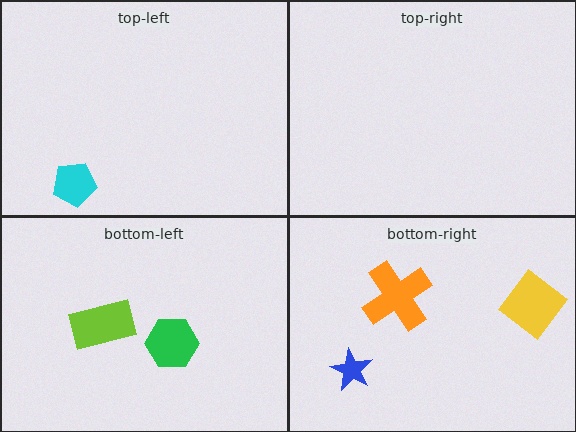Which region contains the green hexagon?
The bottom-left region.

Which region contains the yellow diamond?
The bottom-right region.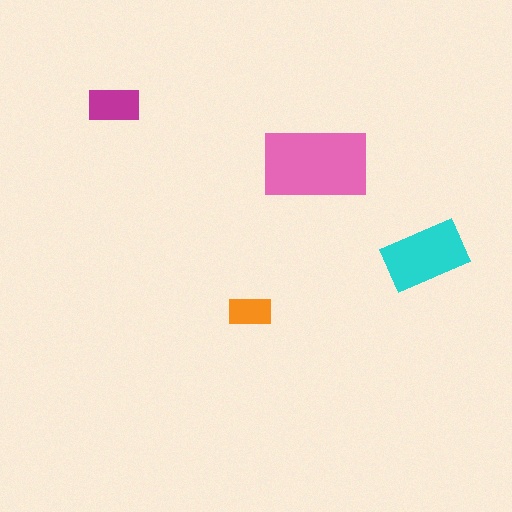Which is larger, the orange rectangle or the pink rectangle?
The pink one.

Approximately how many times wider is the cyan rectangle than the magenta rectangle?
About 1.5 times wider.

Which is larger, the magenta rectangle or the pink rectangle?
The pink one.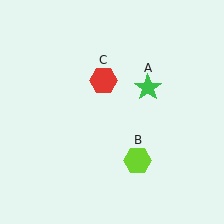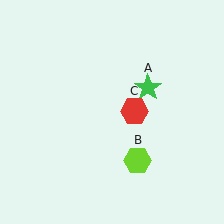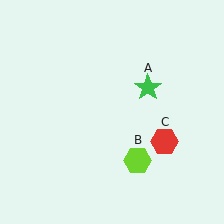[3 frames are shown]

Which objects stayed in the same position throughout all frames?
Green star (object A) and lime hexagon (object B) remained stationary.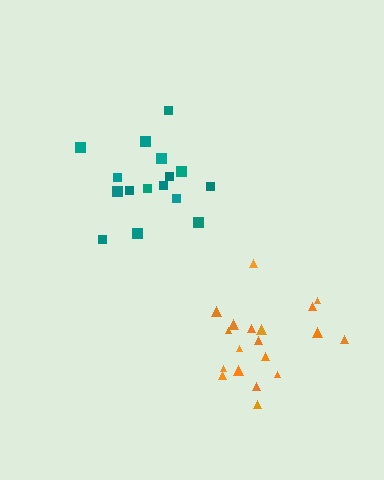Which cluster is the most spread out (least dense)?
Teal.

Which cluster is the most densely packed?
Orange.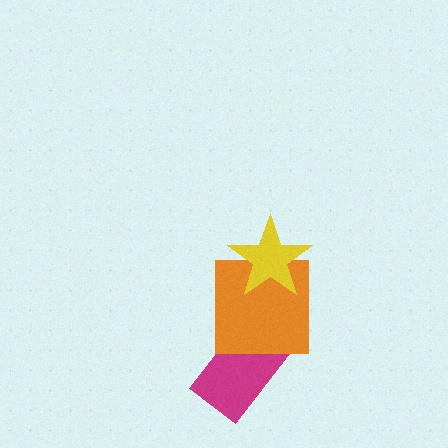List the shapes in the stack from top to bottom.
From top to bottom: the yellow star, the orange square, the magenta rectangle.